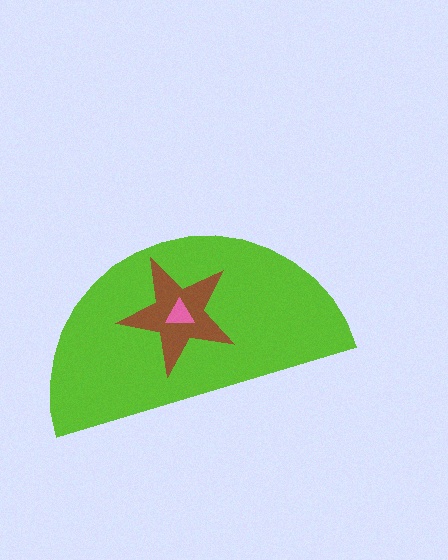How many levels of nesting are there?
3.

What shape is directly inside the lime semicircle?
The brown star.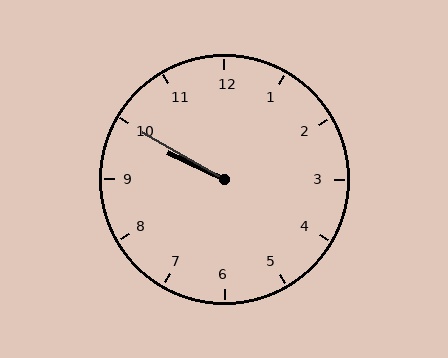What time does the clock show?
9:50.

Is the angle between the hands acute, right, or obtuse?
It is acute.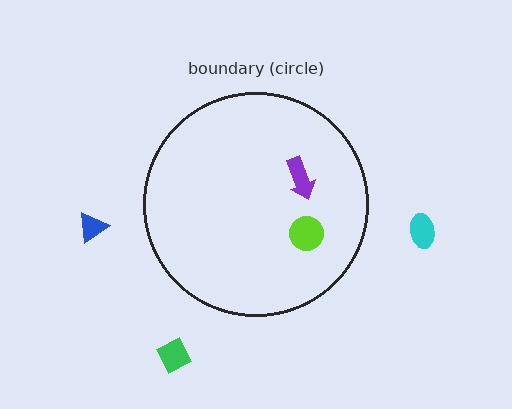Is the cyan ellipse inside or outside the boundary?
Outside.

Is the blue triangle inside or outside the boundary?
Outside.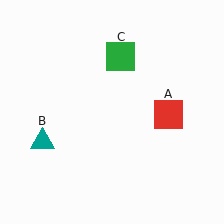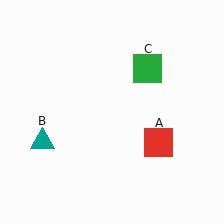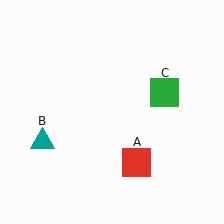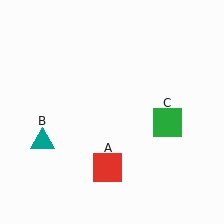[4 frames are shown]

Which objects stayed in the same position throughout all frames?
Teal triangle (object B) remained stationary.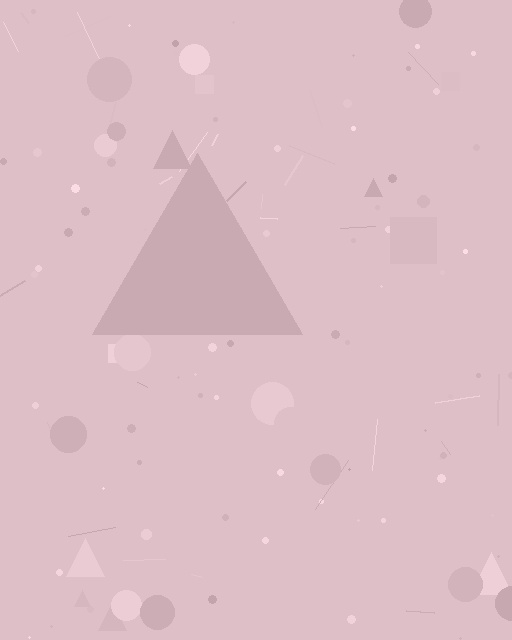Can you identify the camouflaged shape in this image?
The camouflaged shape is a triangle.